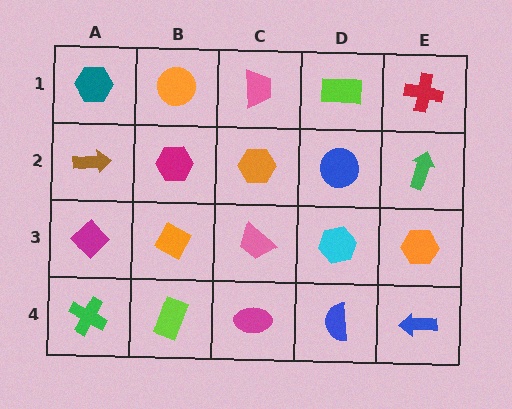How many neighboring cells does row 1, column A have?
2.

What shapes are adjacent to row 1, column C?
An orange hexagon (row 2, column C), an orange circle (row 1, column B), a lime rectangle (row 1, column D).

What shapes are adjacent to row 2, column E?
A red cross (row 1, column E), an orange hexagon (row 3, column E), a blue circle (row 2, column D).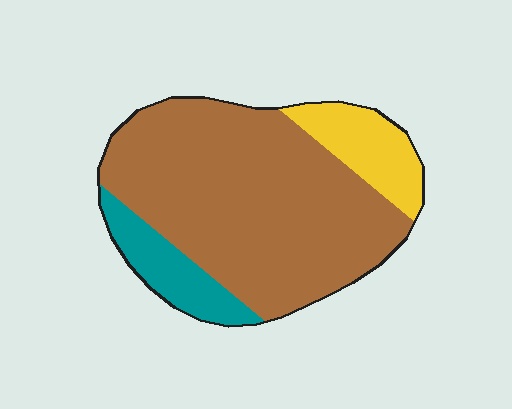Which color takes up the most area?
Brown, at roughly 75%.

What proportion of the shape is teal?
Teal covers about 15% of the shape.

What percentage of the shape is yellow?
Yellow covers roughly 15% of the shape.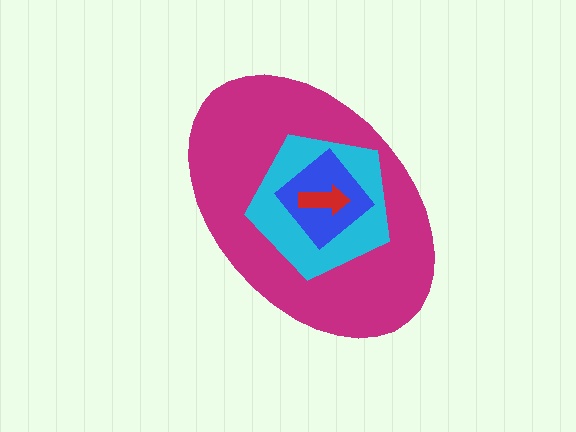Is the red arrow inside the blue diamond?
Yes.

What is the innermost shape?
The red arrow.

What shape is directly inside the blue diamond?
The red arrow.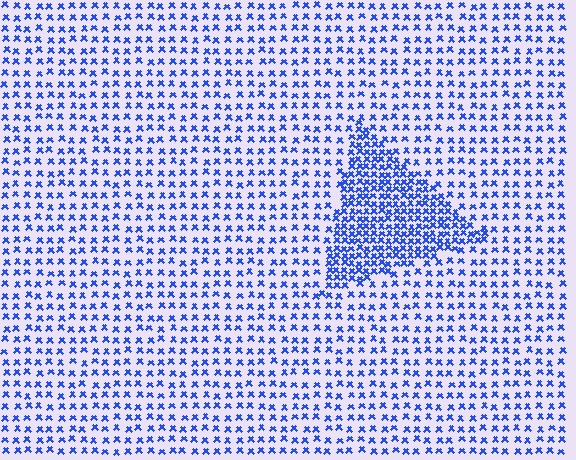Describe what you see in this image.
The image contains small blue elements arranged at two different densities. A triangle-shaped region is visible where the elements are more densely packed than the surrounding area.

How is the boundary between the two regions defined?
The boundary is defined by a change in element density (approximately 2.3x ratio). All elements are the same color, size, and shape.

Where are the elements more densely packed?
The elements are more densely packed inside the triangle boundary.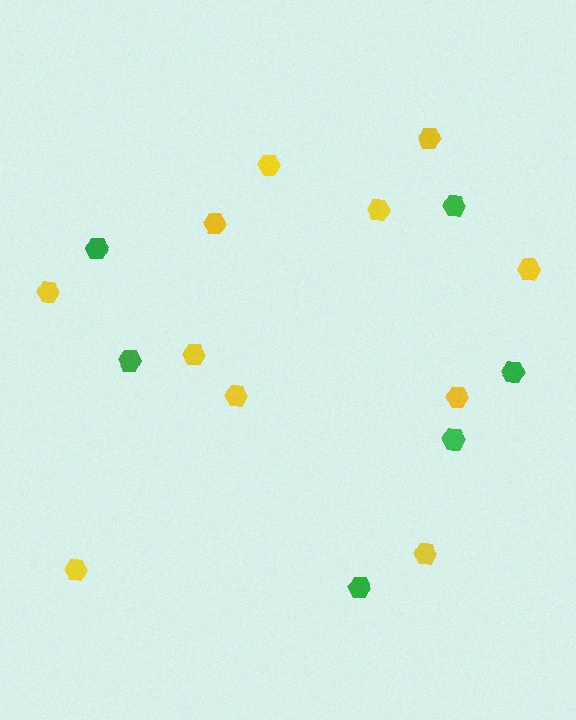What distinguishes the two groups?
There are 2 groups: one group of green hexagons (6) and one group of yellow hexagons (11).